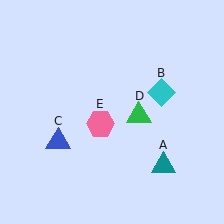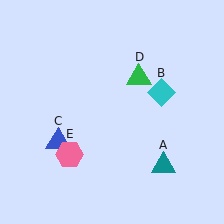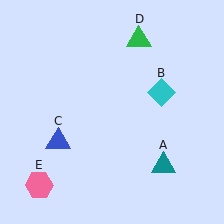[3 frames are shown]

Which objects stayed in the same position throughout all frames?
Teal triangle (object A) and cyan diamond (object B) and blue triangle (object C) remained stationary.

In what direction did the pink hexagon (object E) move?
The pink hexagon (object E) moved down and to the left.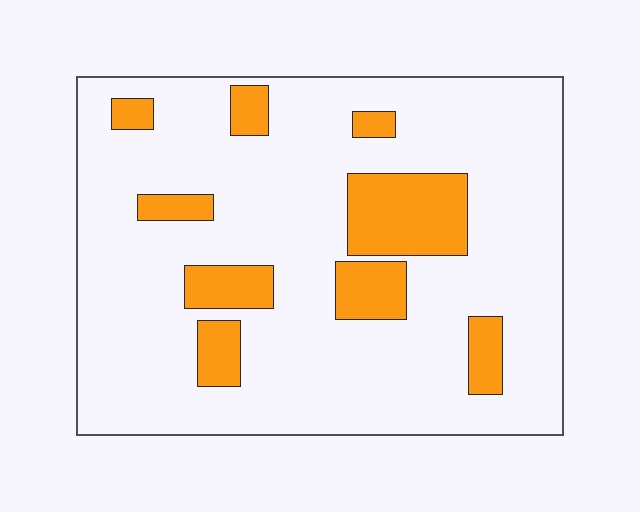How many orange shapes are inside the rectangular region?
9.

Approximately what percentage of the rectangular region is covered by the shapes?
Approximately 15%.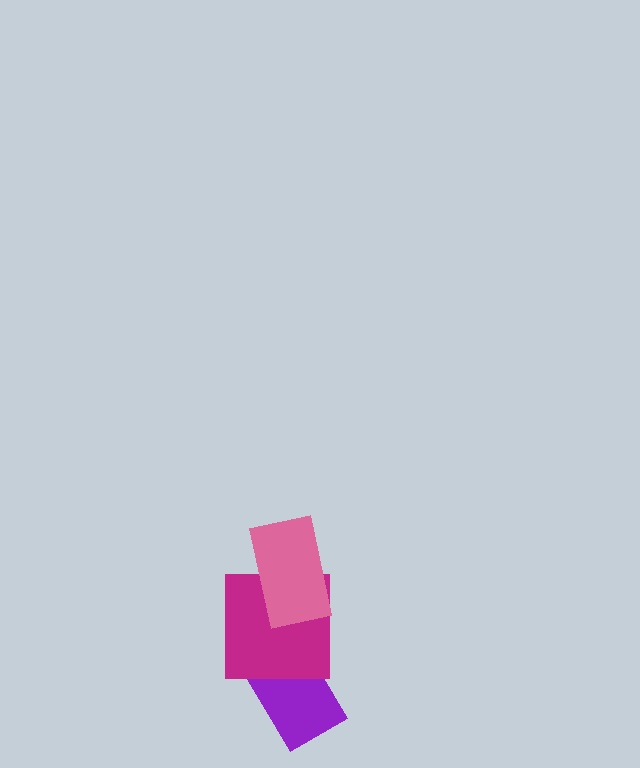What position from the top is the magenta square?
The magenta square is 2nd from the top.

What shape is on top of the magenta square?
The pink rectangle is on top of the magenta square.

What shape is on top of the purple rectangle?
The magenta square is on top of the purple rectangle.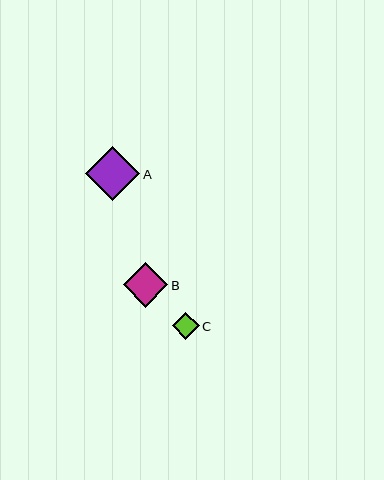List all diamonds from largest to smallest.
From largest to smallest: A, B, C.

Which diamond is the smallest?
Diamond C is the smallest with a size of approximately 27 pixels.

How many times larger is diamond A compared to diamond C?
Diamond A is approximately 2.0 times the size of diamond C.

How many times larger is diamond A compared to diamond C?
Diamond A is approximately 2.0 times the size of diamond C.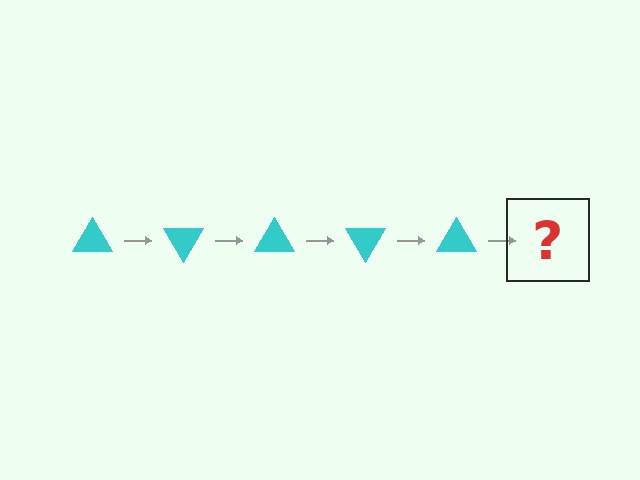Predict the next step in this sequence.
The next step is a cyan triangle rotated 300 degrees.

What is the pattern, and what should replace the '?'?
The pattern is that the triangle rotates 60 degrees each step. The '?' should be a cyan triangle rotated 300 degrees.